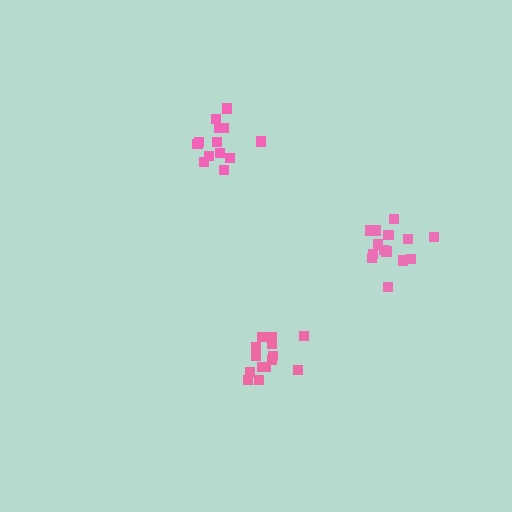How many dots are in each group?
Group 1: 13 dots, Group 2: 14 dots, Group 3: 15 dots (42 total).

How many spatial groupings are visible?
There are 3 spatial groupings.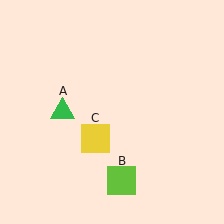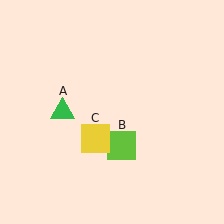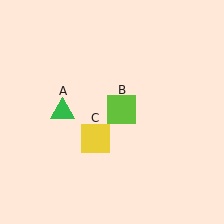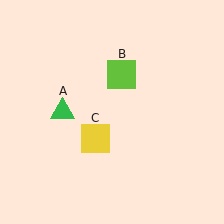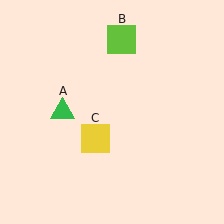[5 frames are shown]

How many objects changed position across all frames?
1 object changed position: lime square (object B).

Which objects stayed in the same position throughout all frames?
Green triangle (object A) and yellow square (object C) remained stationary.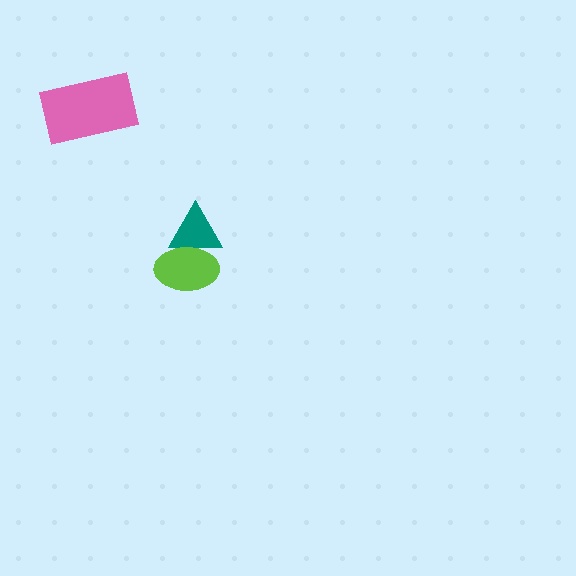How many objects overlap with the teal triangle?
1 object overlaps with the teal triangle.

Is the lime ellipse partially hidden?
No, no other shape covers it.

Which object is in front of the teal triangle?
The lime ellipse is in front of the teal triangle.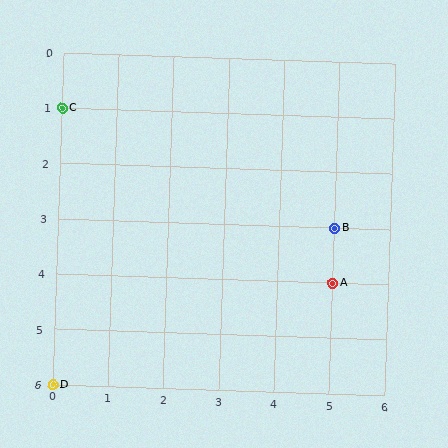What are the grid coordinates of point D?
Point D is at grid coordinates (0, 6).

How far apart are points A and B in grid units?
Points A and B are 1 row apart.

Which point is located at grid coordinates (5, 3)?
Point B is at (5, 3).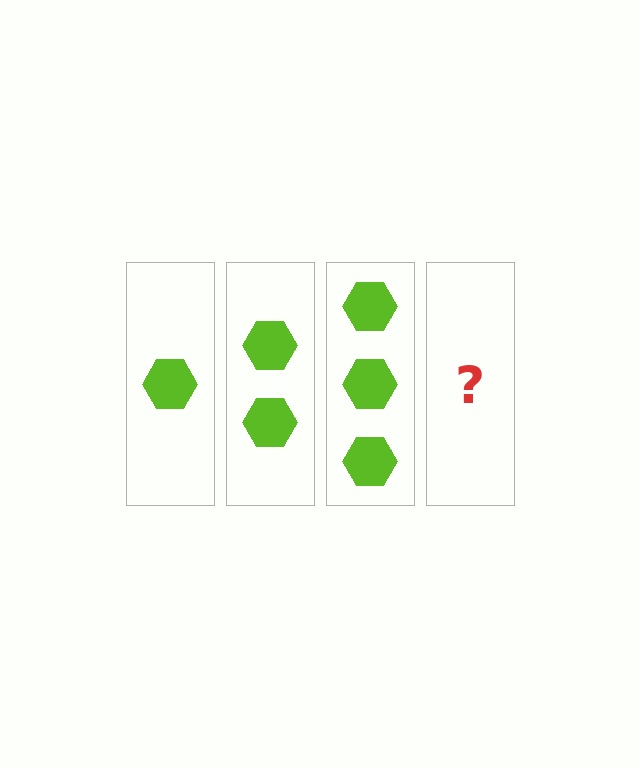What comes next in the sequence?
The next element should be 4 hexagons.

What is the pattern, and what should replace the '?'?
The pattern is that each step adds one more hexagon. The '?' should be 4 hexagons.